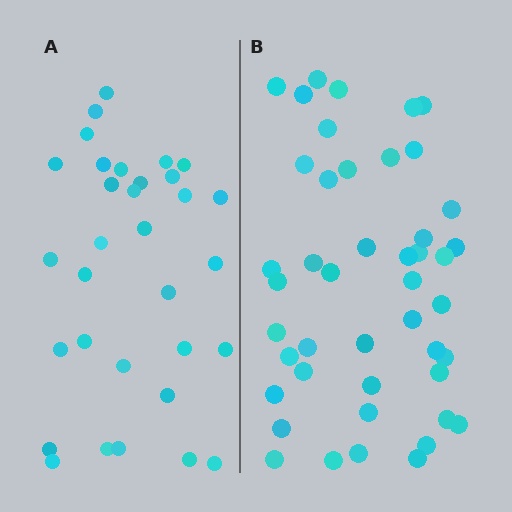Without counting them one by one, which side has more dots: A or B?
Region B (the right region) has more dots.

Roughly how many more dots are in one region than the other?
Region B has approximately 15 more dots than region A.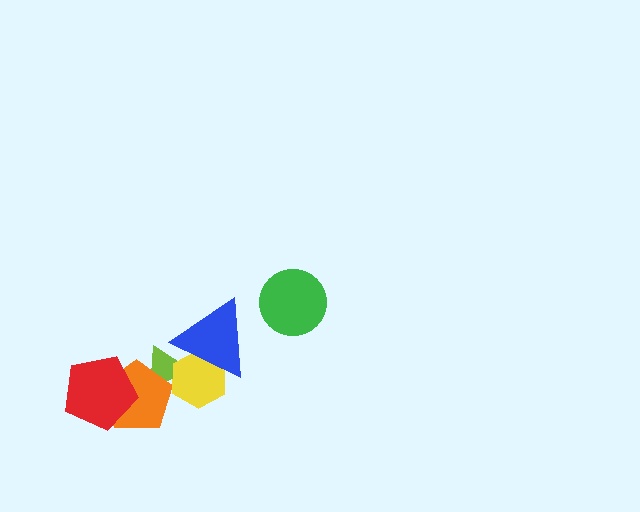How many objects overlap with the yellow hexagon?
2 objects overlap with the yellow hexagon.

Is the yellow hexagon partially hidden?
Yes, it is partially covered by another shape.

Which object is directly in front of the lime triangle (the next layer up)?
The orange pentagon is directly in front of the lime triangle.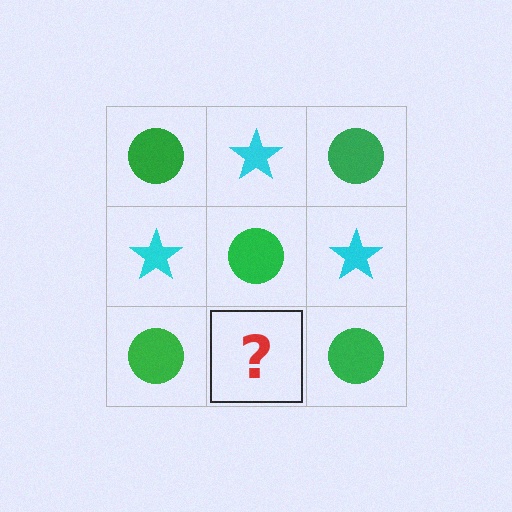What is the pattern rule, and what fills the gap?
The rule is that it alternates green circle and cyan star in a checkerboard pattern. The gap should be filled with a cyan star.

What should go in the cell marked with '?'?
The missing cell should contain a cyan star.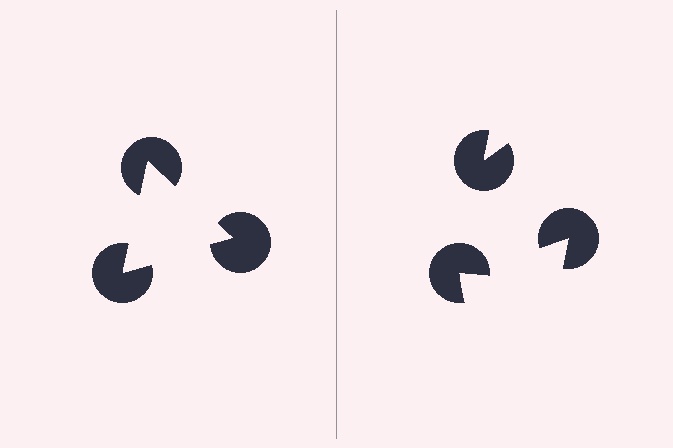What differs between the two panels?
The pac-man discs are positioned identically on both sides; only the wedge orientations differ. On the left they align to a triangle; on the right they are misaligned.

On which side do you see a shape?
An illusory triangle appears on the left side. On the right side the wedge cuts are rotated, so no coherent shape forms.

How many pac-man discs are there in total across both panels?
6 — 3 on each side.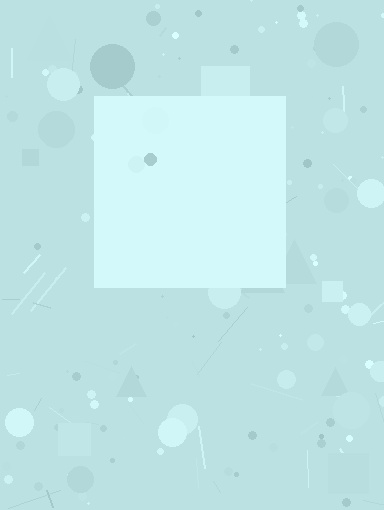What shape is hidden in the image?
A square is hidden in the image.